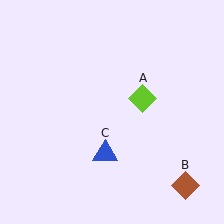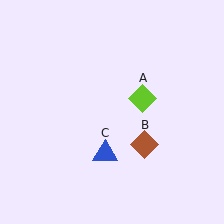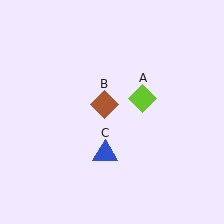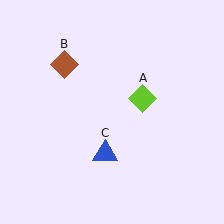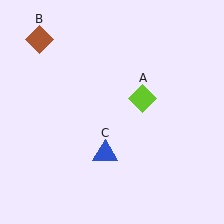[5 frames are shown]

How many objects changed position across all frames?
1 object changed position: brown diamond (object B).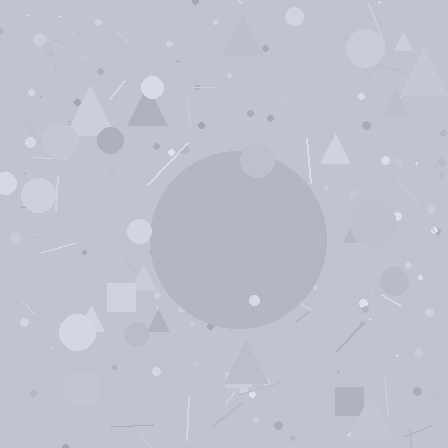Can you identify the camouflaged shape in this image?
The camouflaged shape is a circle.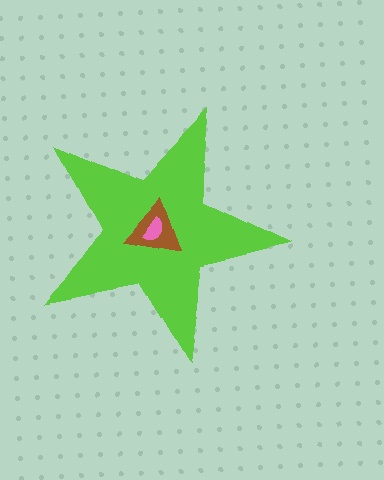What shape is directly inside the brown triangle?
The pink semicircle.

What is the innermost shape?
The pink semicircle.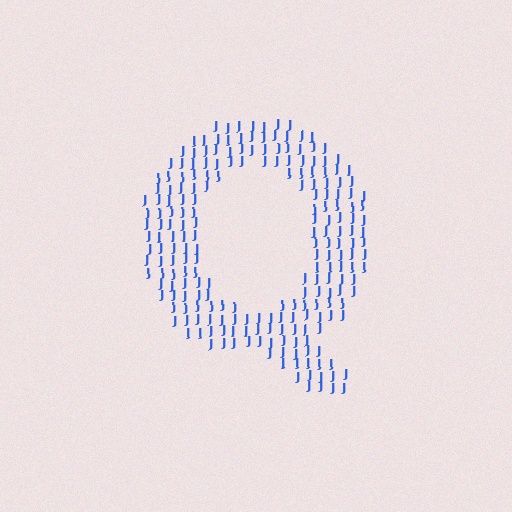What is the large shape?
The large shape is the letter Q.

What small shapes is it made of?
It is made of small letter J's.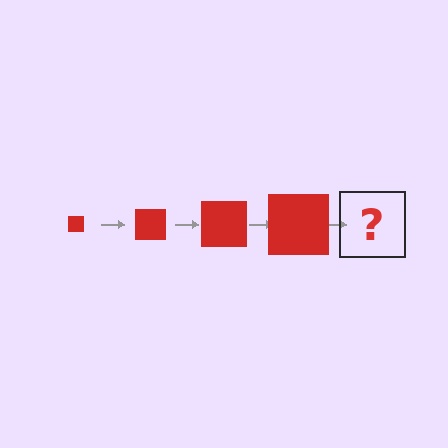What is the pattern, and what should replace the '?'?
The pattern is that the square gets progressively larger each step. The '?' should be a red square, larger than the previous one.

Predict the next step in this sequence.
The next step is a red square, larger than the previous one.